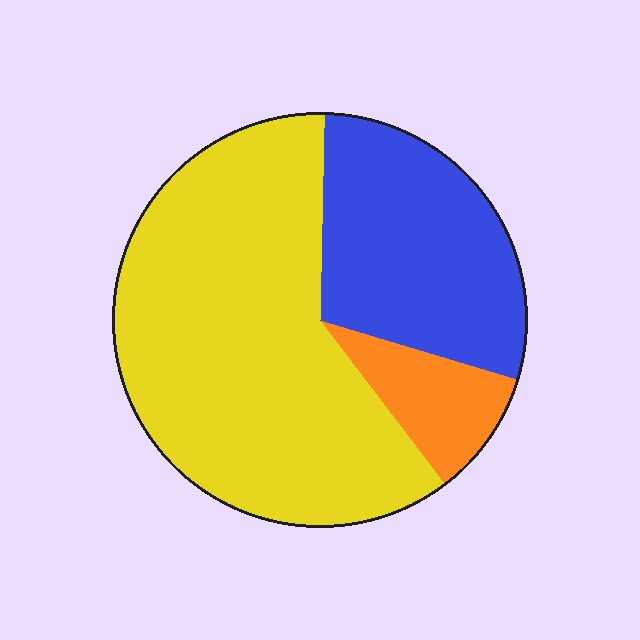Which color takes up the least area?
Orange, at roughly 10%.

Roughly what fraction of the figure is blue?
Blue takes up between a sixth and a third of the figure.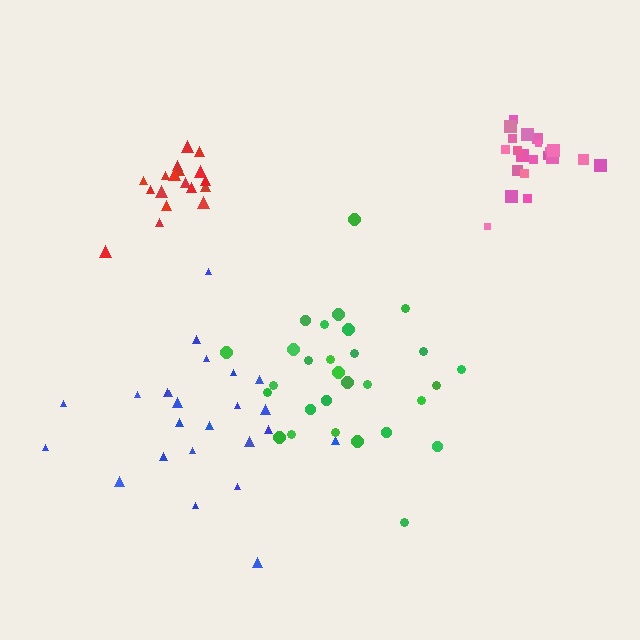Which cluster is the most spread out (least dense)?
Blue.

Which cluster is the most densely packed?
Pink.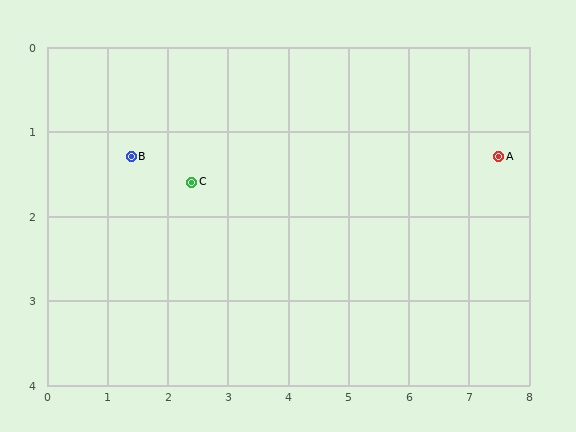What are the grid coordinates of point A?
Point A is at approximately (7.5, 1.3).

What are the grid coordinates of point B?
Point B is at approximately (1.4, 1.3).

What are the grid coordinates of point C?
Point C is at approximately (2.4, 1.6).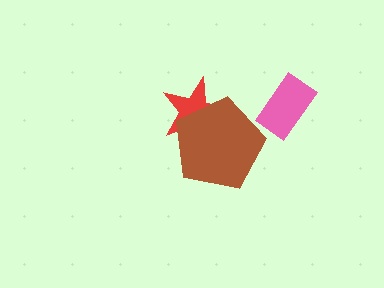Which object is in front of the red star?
The brown pentagon is in front of the red star.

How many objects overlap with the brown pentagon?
1 object overlaps with the brown pentagon.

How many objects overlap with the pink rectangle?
0 objects overlap with the pink rectangle.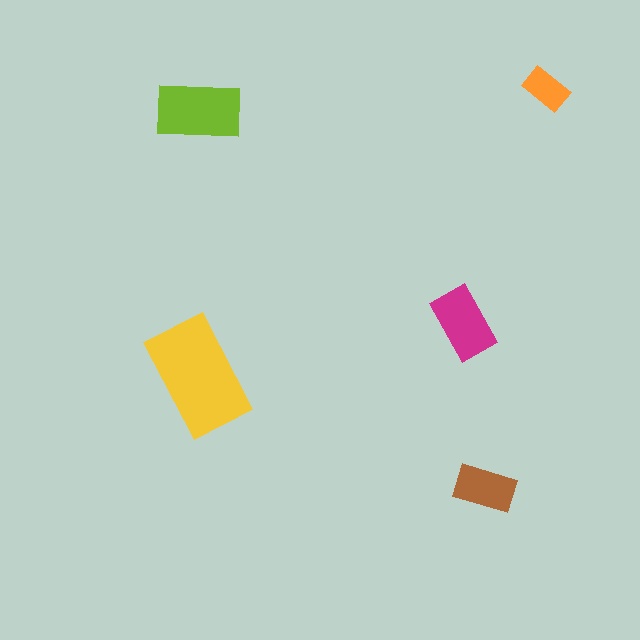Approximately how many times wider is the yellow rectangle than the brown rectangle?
About 2 times wider.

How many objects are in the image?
There are 5 objects in the image.